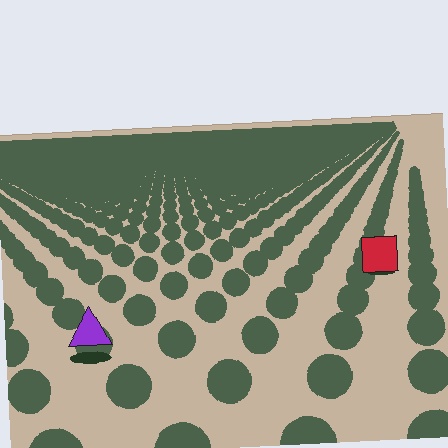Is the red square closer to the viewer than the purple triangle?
No. The purple triangle is closer — you can tell from the texture gradient: the ground texture is coarser near it.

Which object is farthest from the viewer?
The red square is farthest from the viewer. It appears smaller and the ground texture around it is denser.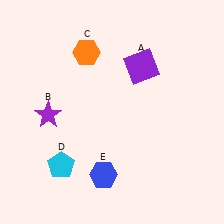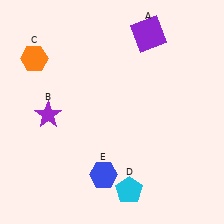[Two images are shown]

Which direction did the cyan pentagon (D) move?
The cyan pentagon (D) moved right.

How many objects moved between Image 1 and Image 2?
3 objects moved between the two images.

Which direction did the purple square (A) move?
The purple square (A) moved up.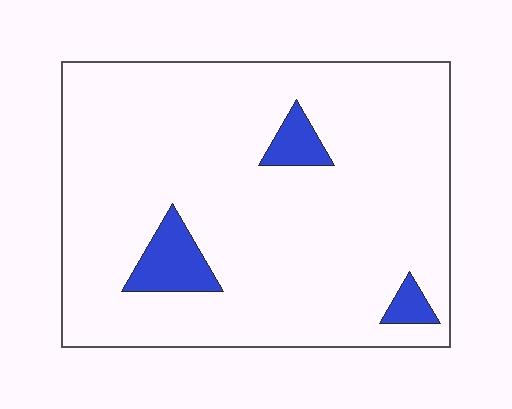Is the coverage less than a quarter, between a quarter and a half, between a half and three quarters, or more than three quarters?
Less than a quarter.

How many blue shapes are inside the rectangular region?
3.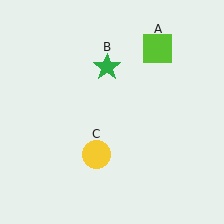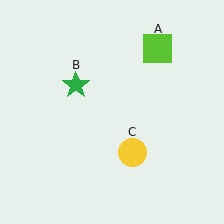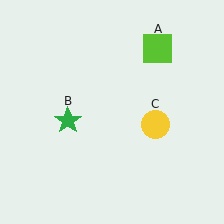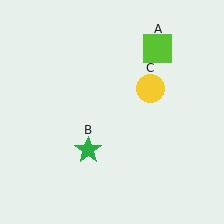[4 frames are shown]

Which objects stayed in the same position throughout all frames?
Lime square (object A) remained stationary.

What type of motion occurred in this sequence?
The green star (object B), yellow circle (object C) rotated counterclockwise around the center of the scene.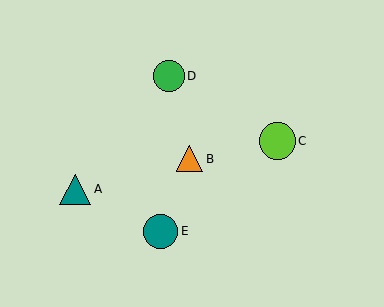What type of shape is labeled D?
Shape D is a green circle.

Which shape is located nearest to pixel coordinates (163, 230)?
The teal circle (labeled E) at (161, 231) is nearest to that location.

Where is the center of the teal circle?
The center of the teal circle is at (161, 231).